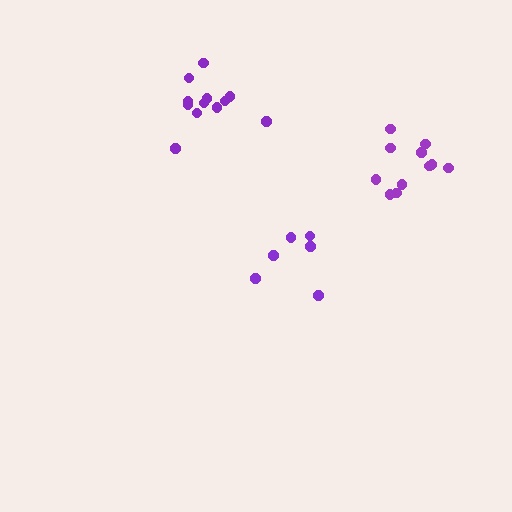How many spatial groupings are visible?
There are 3 spatial groupings.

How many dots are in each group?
Group 1: 6 dots, Group 2: 11 dots, Group 3: 12 dots (29 total).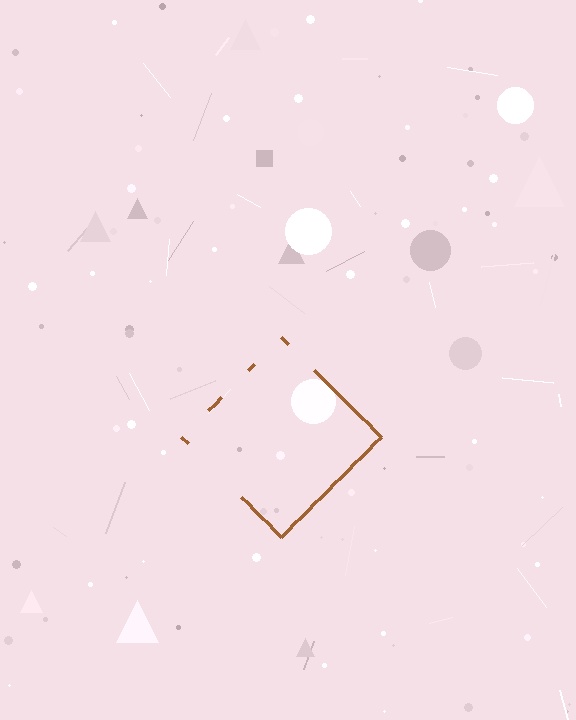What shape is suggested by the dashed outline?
The dashed outline suggests a diamond.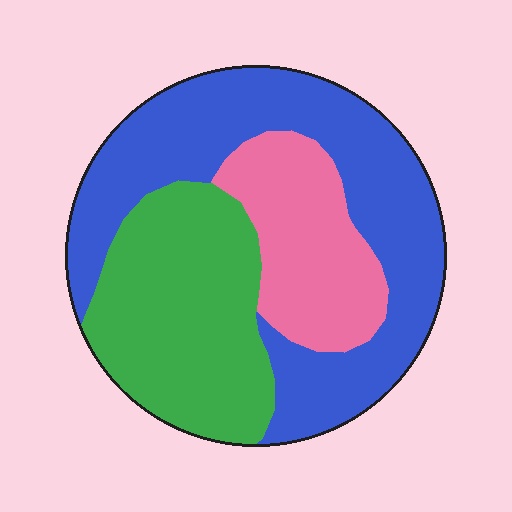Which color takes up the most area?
Blue, at roughly 45%.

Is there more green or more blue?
Blue.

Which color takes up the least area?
Pink, at roughly 20%.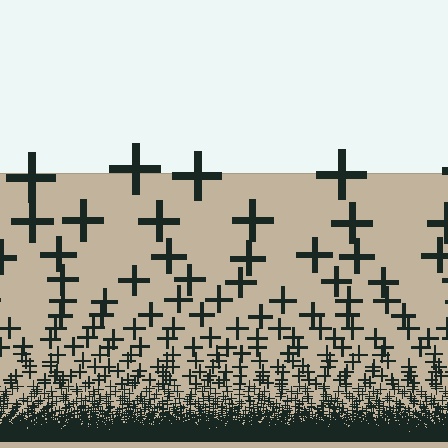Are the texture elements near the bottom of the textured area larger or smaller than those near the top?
Smaller. The gradient is inverted — elements near the bottom are smaller and denser.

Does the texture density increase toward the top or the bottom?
Density increases toward the bottom.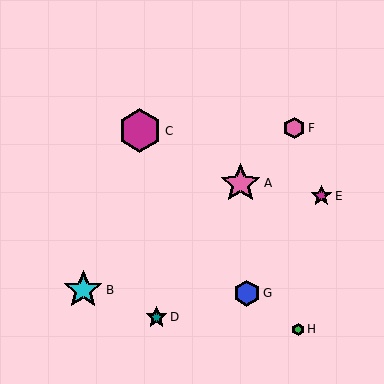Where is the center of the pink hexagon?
The center of the pink hexagon is at (294, 128).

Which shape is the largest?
The magenta hexagon (labeled C) is the largest.